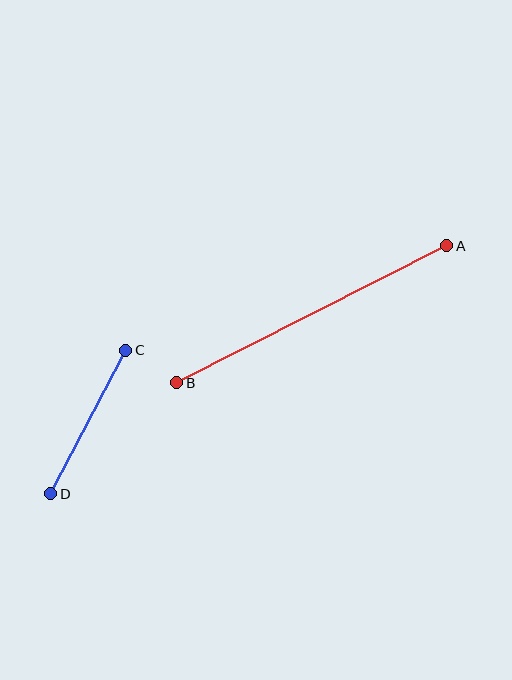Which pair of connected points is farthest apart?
Points A and B are farthest apart.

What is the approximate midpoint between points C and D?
The midpoint is at approximately (88, 422) pixels.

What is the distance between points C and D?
The distance is approximately 162 pixels.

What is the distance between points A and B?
The distance is approximately 303 pixels.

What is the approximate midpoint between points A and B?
The midpoint is at approximately (312, 314) pixels.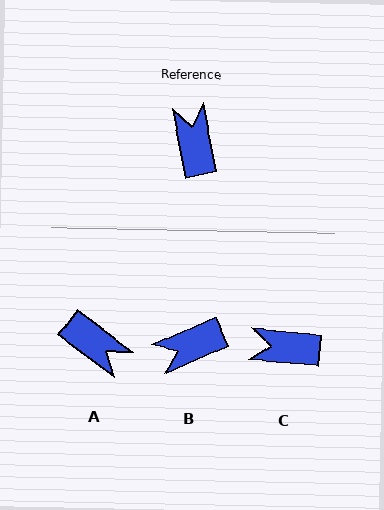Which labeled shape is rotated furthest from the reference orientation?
A, about 137 degrees away.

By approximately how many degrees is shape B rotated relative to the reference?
Approximately 103 degrees counter-clockwise.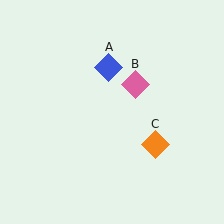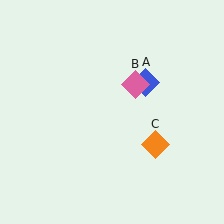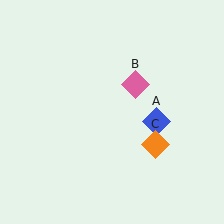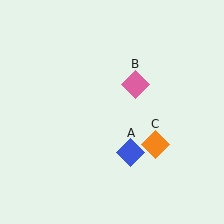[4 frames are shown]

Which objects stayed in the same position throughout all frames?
Pink diamond (object B) and orange diamond (object C) remained stationary.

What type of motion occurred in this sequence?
The blue diamond (object A) rotated clockwise around the center of the scene.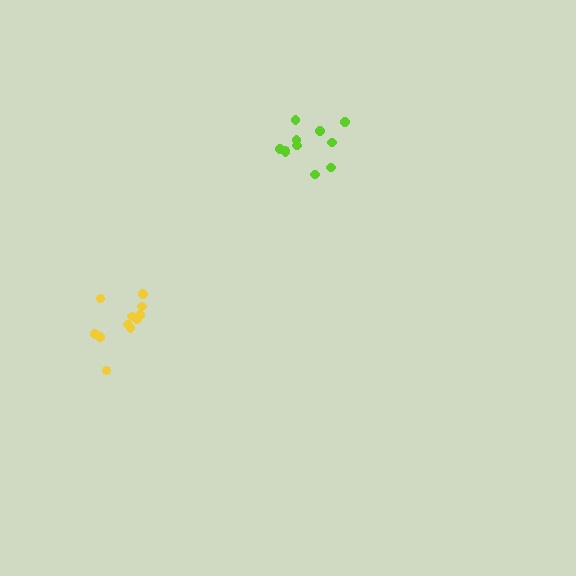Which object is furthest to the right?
The lime cluster is rightmost.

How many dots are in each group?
Group 1: 11 dots, Group 2: 11 dots (22 total).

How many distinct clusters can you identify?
There are 2 distinct clusters.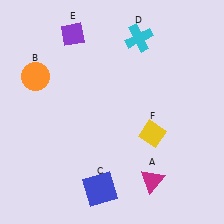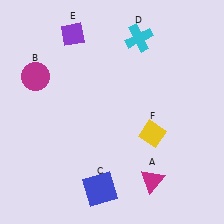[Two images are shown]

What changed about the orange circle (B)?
In Image 1, B is orange. In Image 2, it changed to magenta.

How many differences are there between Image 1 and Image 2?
There is 1 difference between the two images.